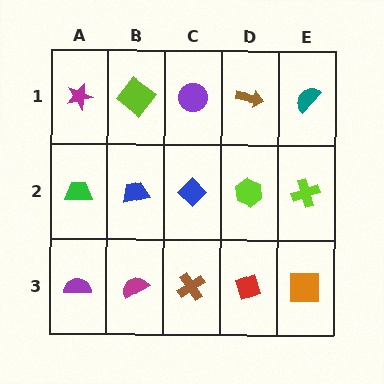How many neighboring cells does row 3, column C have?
3.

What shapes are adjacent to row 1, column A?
A green trapezoid (row 2, column A), a lime diamond (row 1, column B).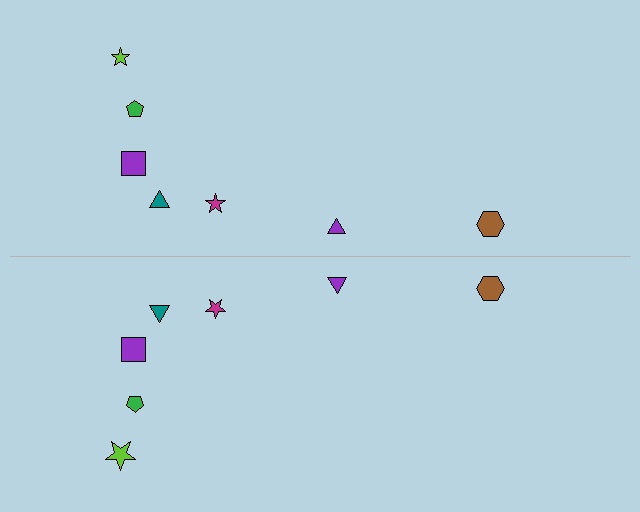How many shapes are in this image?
There are 14 shapes in this image.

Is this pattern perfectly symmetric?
No, the pattern is not perfectly symmetric. The lime star on the bottom side has a different size than its mirror counterpart.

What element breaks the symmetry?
The lime star on the bottom side has a different size than its mirror counterpart.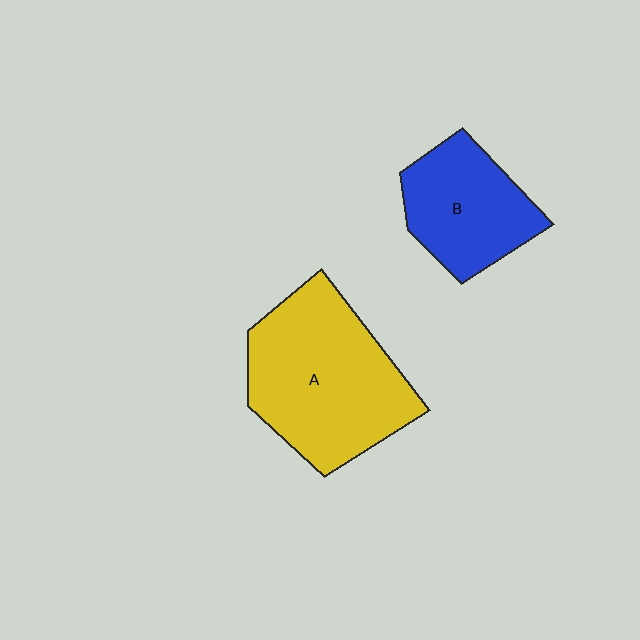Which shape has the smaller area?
Shape B (blue).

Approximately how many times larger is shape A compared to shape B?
Approximately 1.6 times.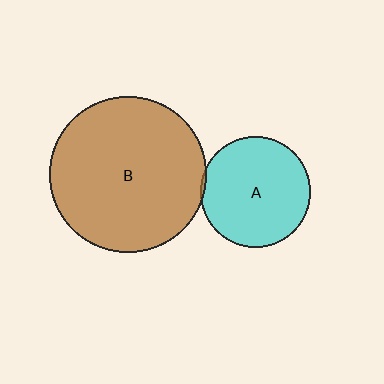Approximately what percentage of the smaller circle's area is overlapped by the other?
Approximately 5%.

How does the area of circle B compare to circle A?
Approximately 2.0 times.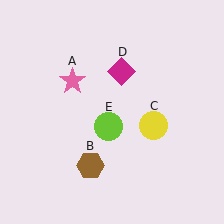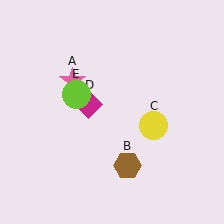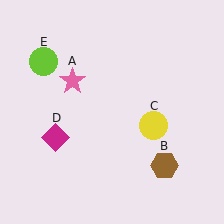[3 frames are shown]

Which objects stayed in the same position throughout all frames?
Pink star (object A) and yellow circle (object C) remained stationary.